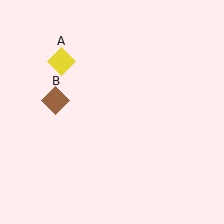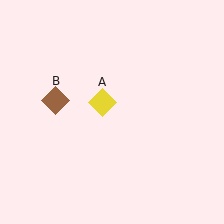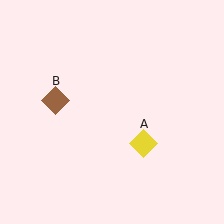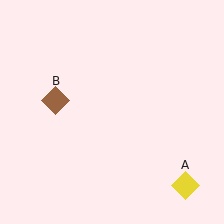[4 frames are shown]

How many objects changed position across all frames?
1 object changed position: yellow diamond (object A).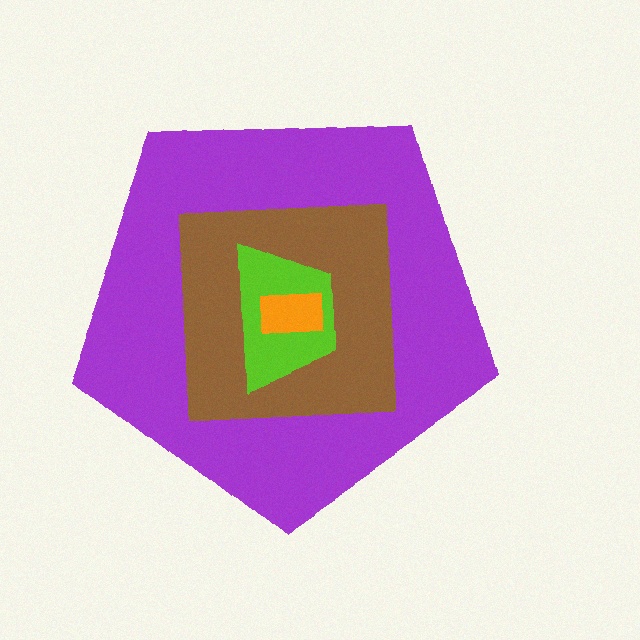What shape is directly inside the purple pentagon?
The brown square.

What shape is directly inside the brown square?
The lime trapezoid.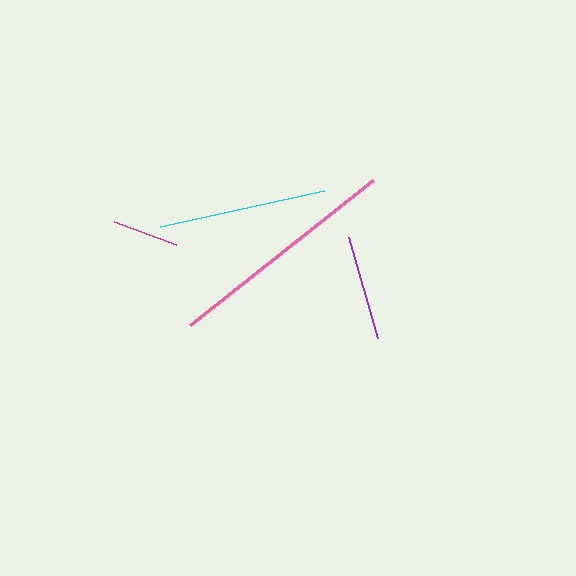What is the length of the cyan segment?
The cyan segment is approximately 168 pixels long.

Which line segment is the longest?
The pink line is the longest at approximately 233 pixels.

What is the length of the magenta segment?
The magenta segment is approximately 66 pixels long.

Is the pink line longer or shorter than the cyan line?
The pink line is longer than the cyan line.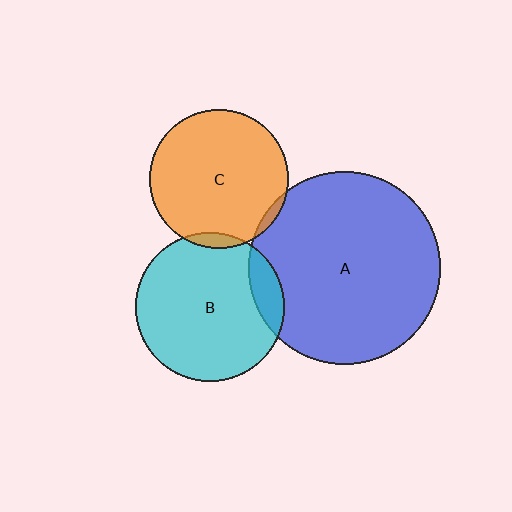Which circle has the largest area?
Circle A (blue).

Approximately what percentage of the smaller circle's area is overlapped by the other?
Approximately 5%.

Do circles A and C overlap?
Yes.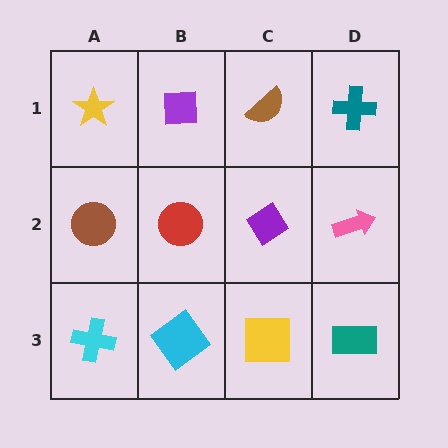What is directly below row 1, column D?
A pink arrow.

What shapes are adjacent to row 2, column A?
A yellow star (row 1, column A), a cyan cross (row 3, column A), a red circle (row 2, column B).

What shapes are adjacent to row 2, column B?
A purple square (row 1, column B), a cyan diamond (row 3, column B), a brown circle (row 2, column A), a purple diamond (row 2, column C).